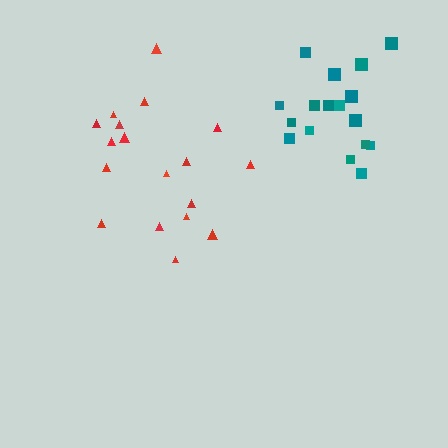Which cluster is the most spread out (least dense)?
Red.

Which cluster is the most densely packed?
Teal.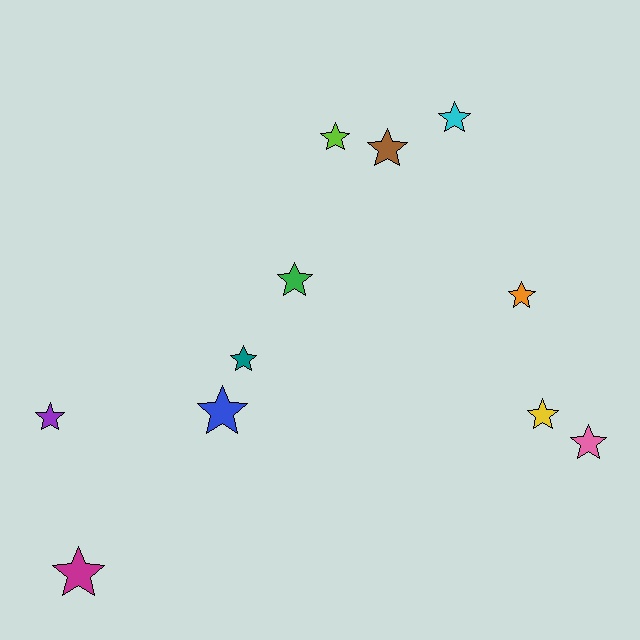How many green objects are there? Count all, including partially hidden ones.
There is 1 green object.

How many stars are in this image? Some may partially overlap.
There are 11 stars.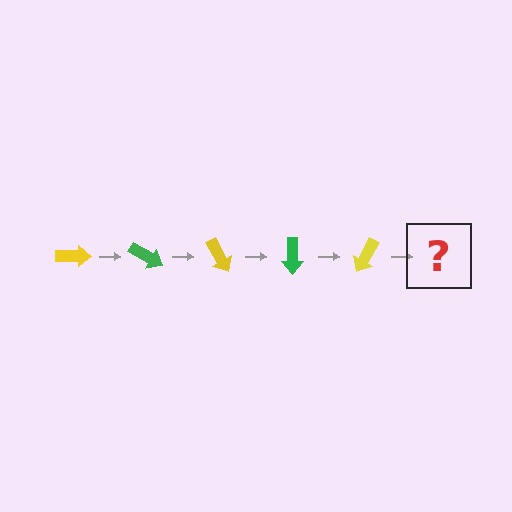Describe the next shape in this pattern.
It should be a green arrow, rotated 150 degrees from the start.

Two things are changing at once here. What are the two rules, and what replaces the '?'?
The two rules are that it rotates 30 degrees each step and the color cycles through yellow and green. The '?' should be a green arrow, rotated 150 degrees from the start.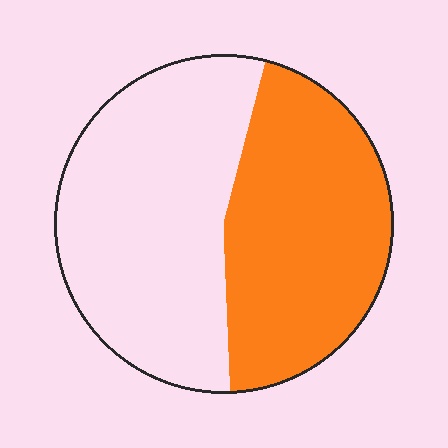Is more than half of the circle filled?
No.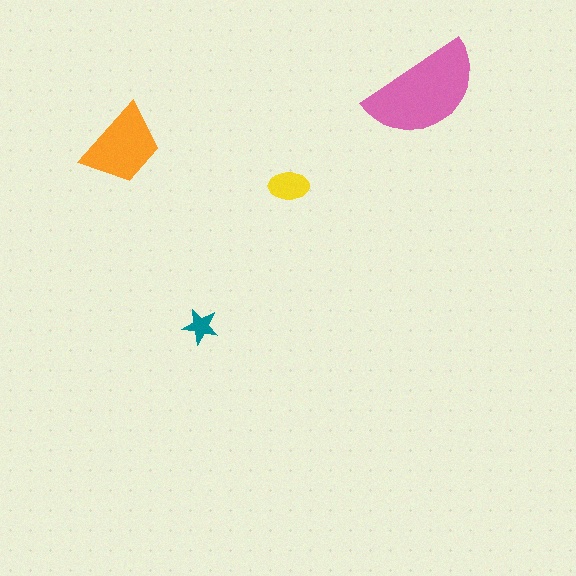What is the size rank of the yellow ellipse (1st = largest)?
3rd.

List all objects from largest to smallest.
The pink semicircle, the orange trapezoid, the yellow ellipse, the teal star.